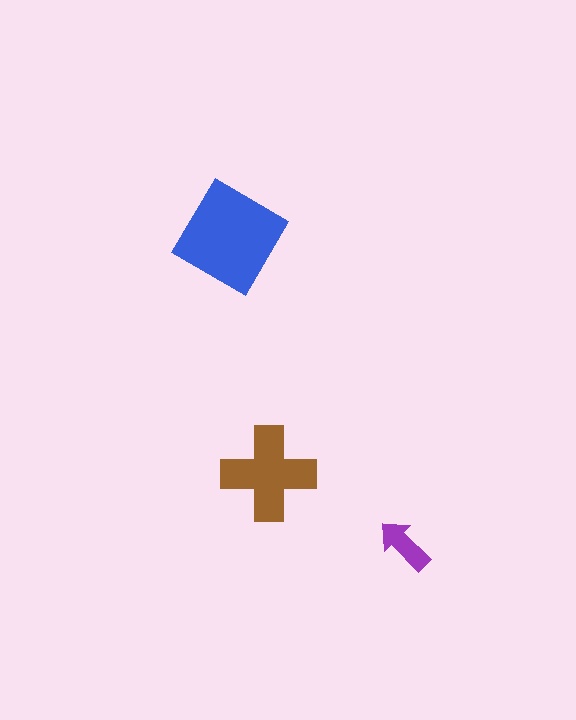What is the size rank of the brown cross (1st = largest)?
2nd.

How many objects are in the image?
There are 3 objects in the image.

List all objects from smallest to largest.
The purple arrow, the brown cross, the blue diamond.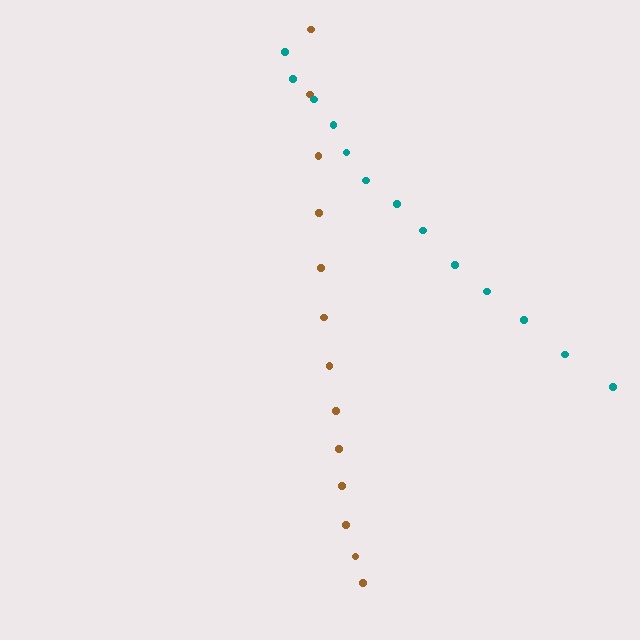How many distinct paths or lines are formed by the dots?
There are 2 distinct paths.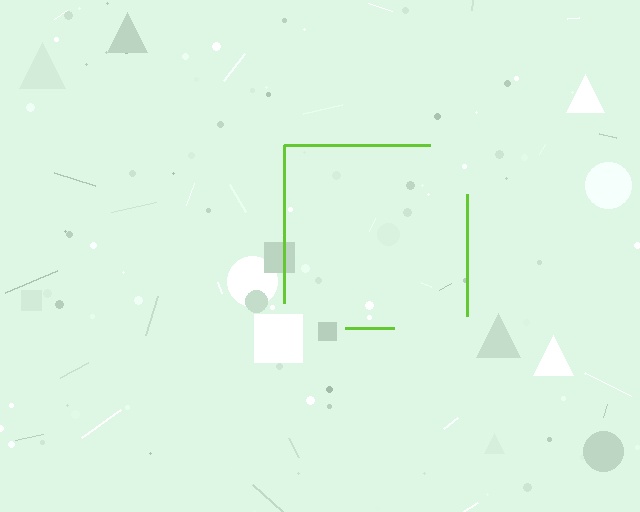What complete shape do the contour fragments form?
The contour fragments form a square.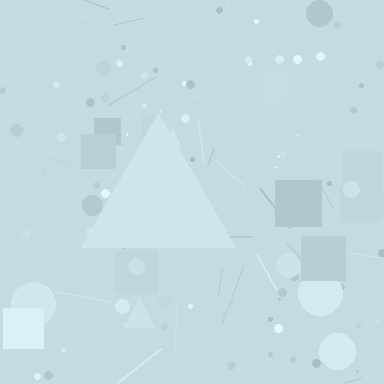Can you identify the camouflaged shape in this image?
The camouflaged shape is a triangle.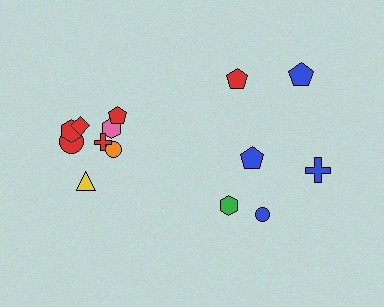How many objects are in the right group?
There are 6 objects.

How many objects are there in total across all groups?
There are 14 objects.